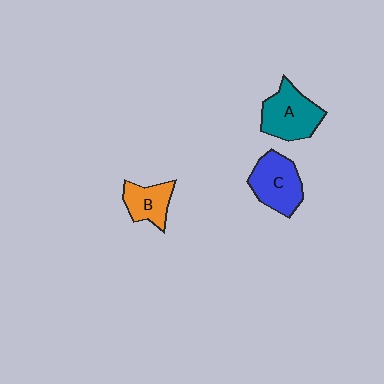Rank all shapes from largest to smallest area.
From largest to smallest: A (teal), C (blue), B (orange).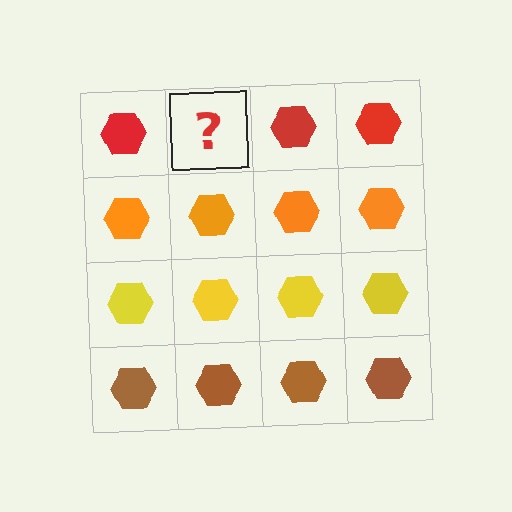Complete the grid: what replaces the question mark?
The question mark should be replaced with a red hexagon.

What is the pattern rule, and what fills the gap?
The rule is that each row has a consistent color. The gap should be filled with a red hexagon.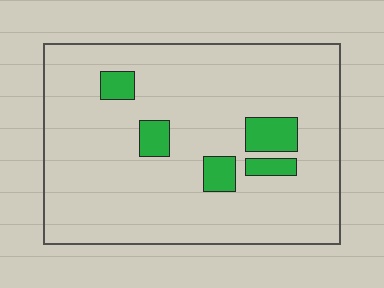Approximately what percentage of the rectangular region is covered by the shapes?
Approximately 10%.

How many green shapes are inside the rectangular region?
5.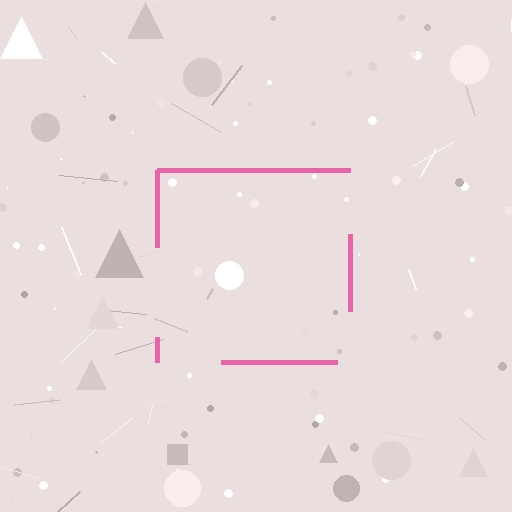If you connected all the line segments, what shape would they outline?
They would outline a square.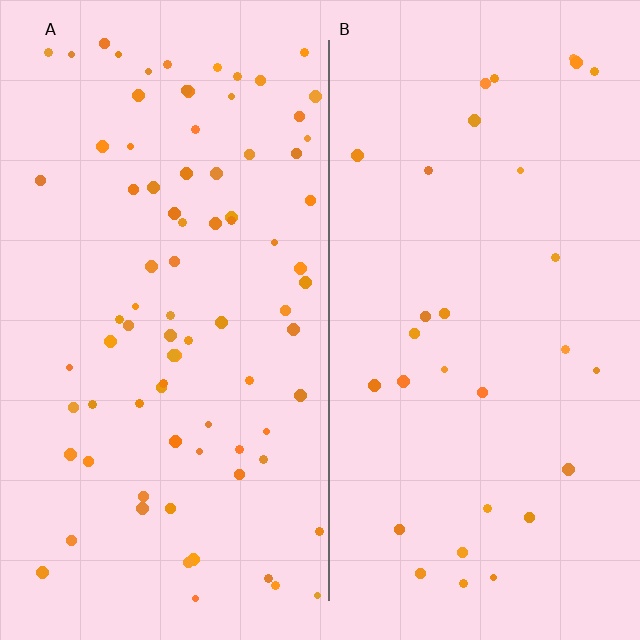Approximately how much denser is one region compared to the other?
Approximately 2.7× — region A over region B.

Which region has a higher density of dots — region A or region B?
A (the left).